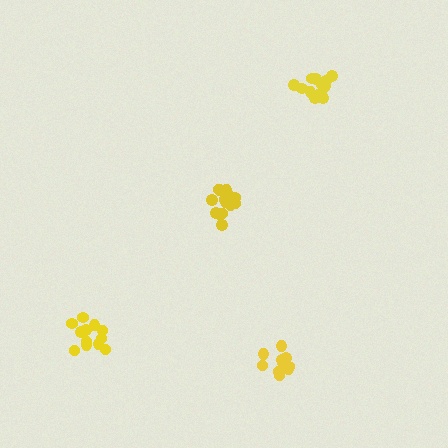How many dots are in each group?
Group 1: 10 dots, Group 2: 14 dots, Group 3: 12 dots, Group 4: 15 dots (51 total).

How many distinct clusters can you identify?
There are 4 distinct clusters.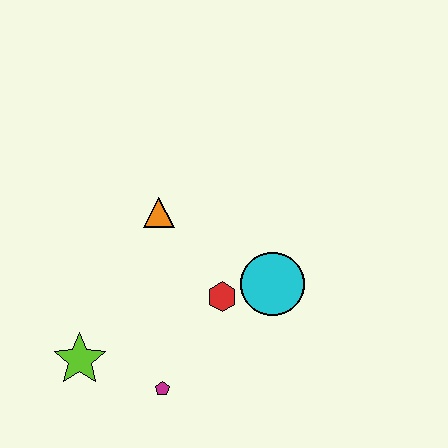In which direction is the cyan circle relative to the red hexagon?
The cyan circle is to the right of the red hexagon.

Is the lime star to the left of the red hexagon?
Yes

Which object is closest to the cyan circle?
The red hexagon is closest to the cyan circle.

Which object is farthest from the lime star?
The cyan circle is farthest from the lime star.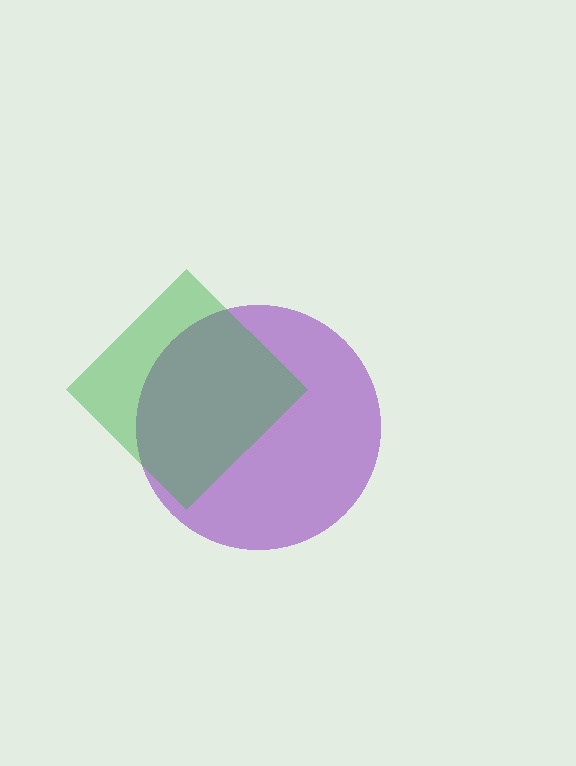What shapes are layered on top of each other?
The layered shapes are: a purple circle, a green diamond.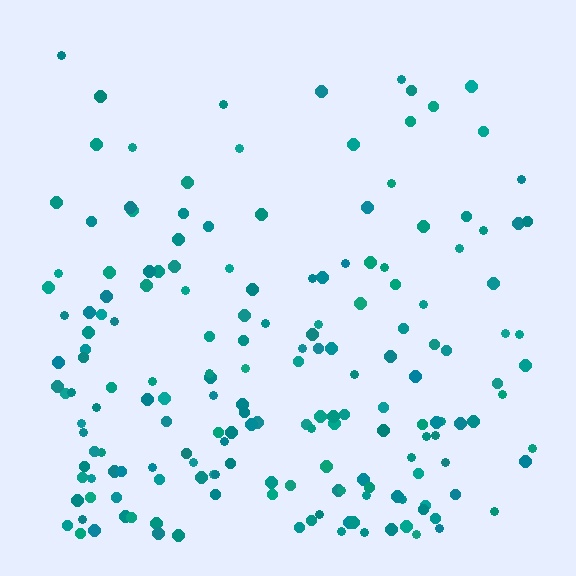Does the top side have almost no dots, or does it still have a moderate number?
Still a moderate number, just noticeably fewer than the bottom.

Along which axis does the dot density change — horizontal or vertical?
Vertical.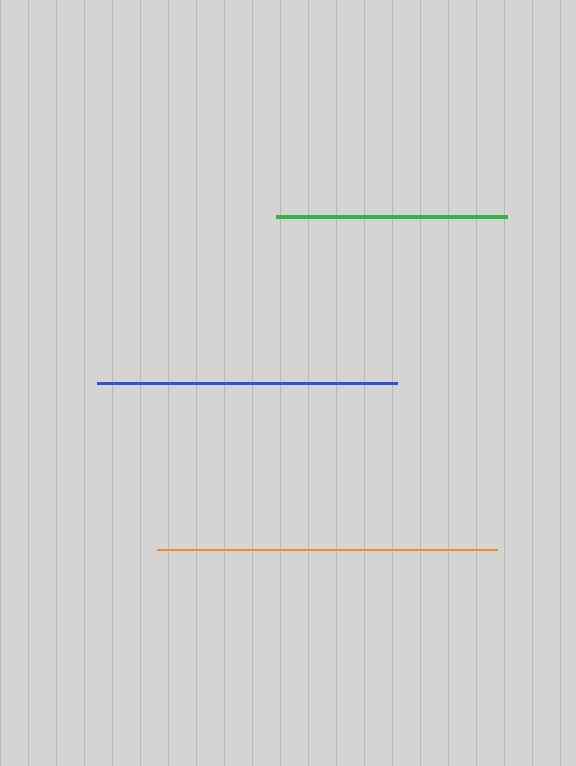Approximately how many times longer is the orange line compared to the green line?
The orange line is approximately 1.5 times the length of the green line.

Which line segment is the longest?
The orange line is the longest at approximately 340 pixels.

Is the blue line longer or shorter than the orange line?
The orange line is longer than the blue line.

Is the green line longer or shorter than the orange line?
The orange line is longer than the green line.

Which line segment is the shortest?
The green line is the shortest at approximately 230 pixels.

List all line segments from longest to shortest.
From longest to shortest: orange, blue, green.